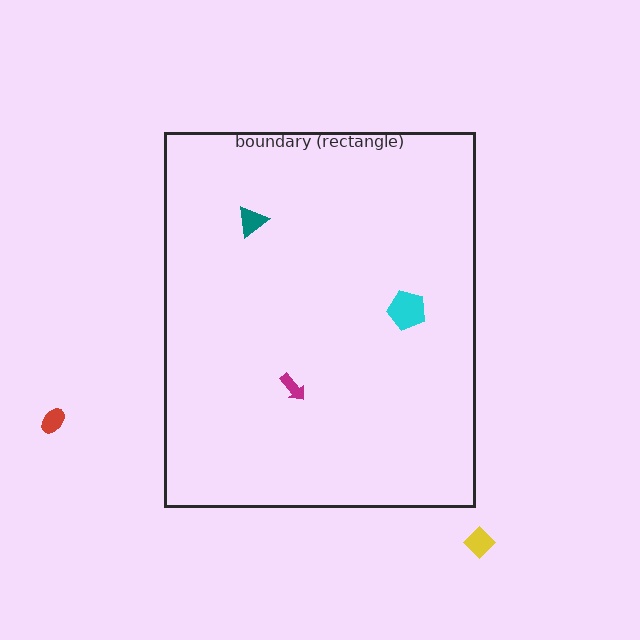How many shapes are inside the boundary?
3 inside, 2 outside.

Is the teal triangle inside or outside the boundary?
Inside.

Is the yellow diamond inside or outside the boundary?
Outside.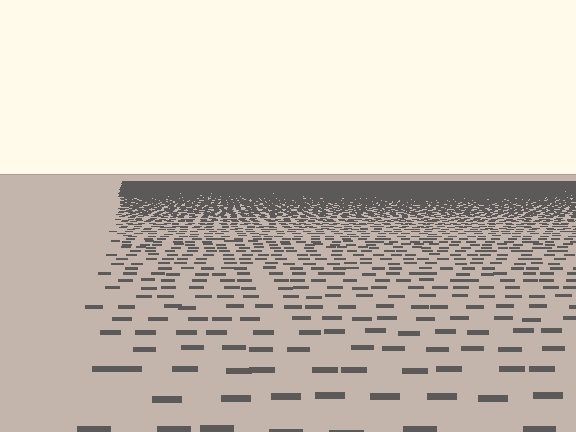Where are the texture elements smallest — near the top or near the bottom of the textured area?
Near the top.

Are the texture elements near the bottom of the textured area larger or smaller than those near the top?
Larger. Near the bottom, elements are closer to the viewer and appear at a bigger on-screen size.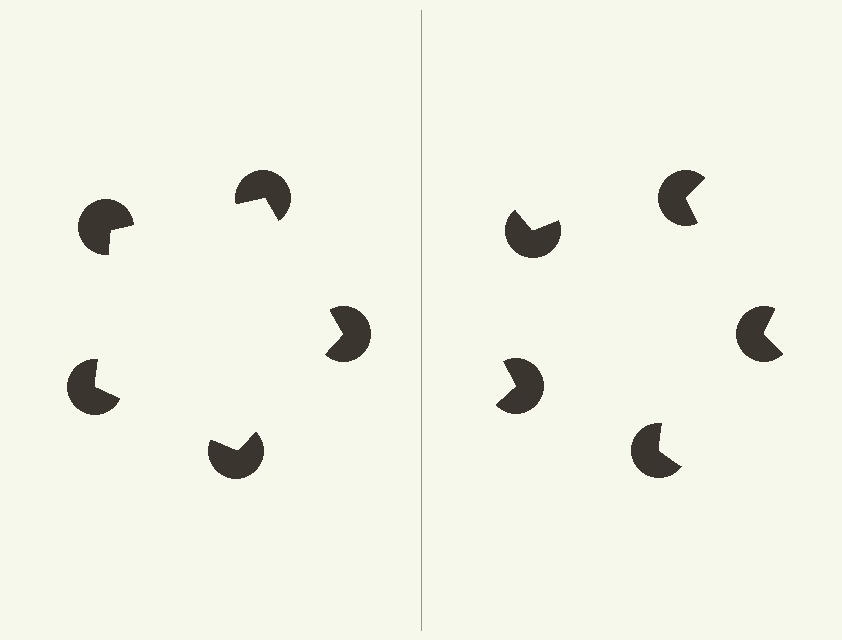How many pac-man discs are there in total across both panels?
10 — 5 on each side.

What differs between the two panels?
The pac-man discs are positioned identically on both sides; only the wedge orientations differ. On the left they align to a pentagon; on the right they are misaligned.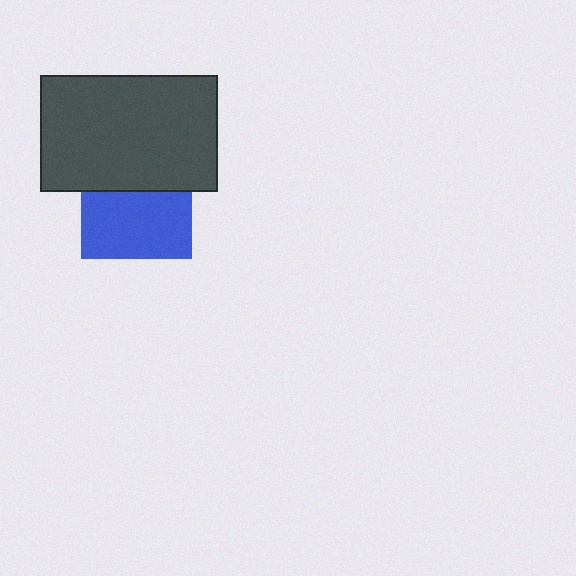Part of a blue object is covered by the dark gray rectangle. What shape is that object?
It is a square.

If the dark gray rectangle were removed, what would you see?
You would see the complete blue square.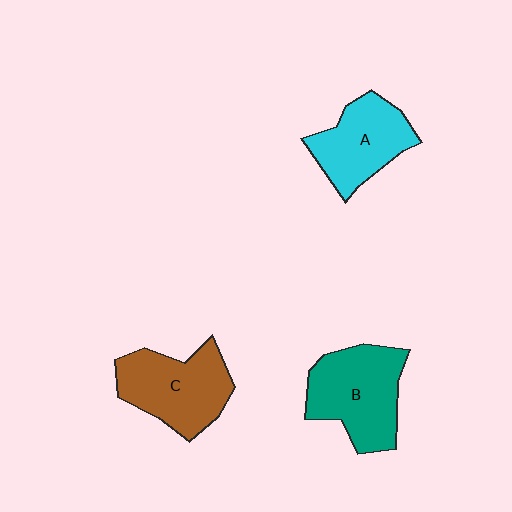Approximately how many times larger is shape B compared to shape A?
Approximately 1.2 times.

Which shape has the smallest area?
Shape A (cyan).